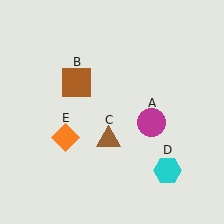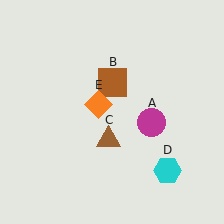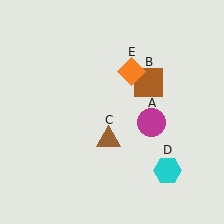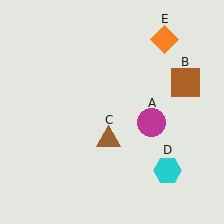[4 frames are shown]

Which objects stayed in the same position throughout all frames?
Magenta circle (object A) and brown triangle (object C) and cyan hexagon (object D) remained stationary.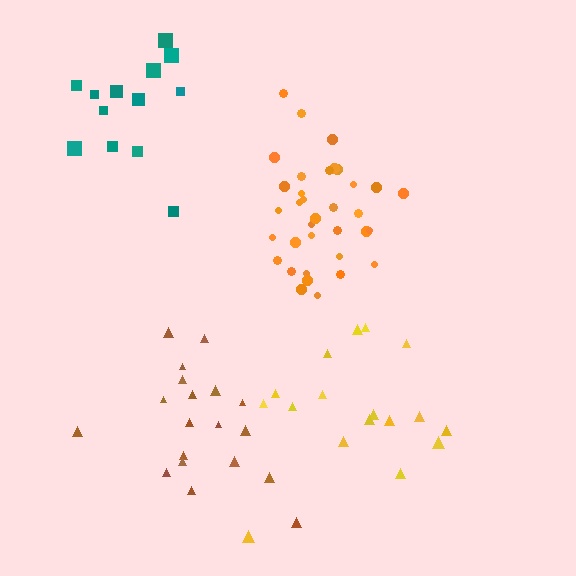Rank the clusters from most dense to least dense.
orange, brown, yellow, teal.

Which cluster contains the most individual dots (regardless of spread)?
Orange (35).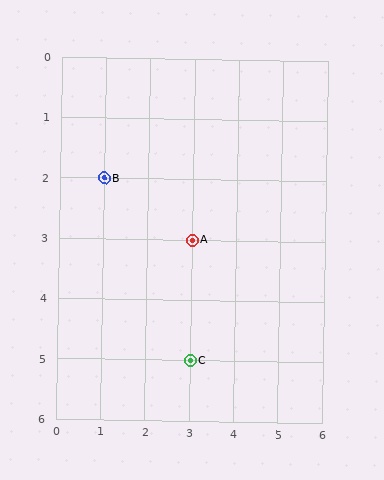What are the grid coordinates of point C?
Point C is at grid coordinates (3, 5).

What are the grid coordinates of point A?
Point A is at grid coordinates (3, 3).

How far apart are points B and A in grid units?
Points B and A are 2 columns and 1 row apart (about 2.2 grid units diagonally).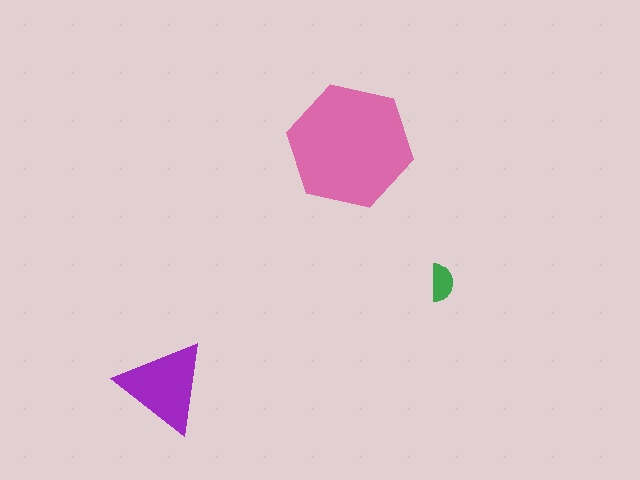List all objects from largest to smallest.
The pink hexagon, the purple triangle, the green semicircle.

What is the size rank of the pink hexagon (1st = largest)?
1st.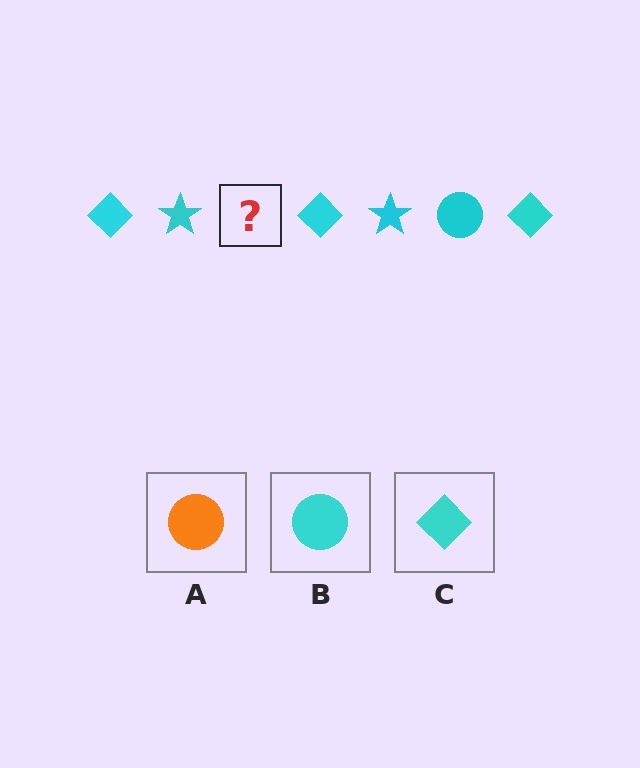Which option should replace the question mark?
Option B.